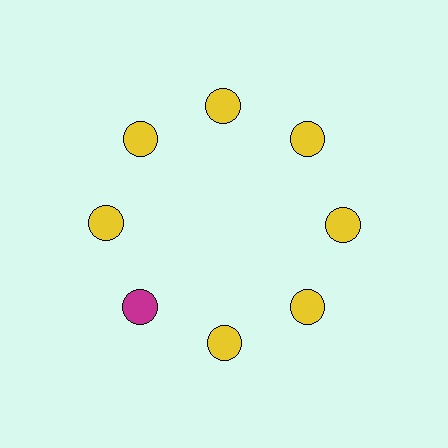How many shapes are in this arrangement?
There are 8 shapes arranged in a ring pattern.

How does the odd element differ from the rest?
It has a different color: magenta instead of yellow.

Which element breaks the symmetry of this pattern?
The magenta circle at roughly the 8 o'clock position breaks the symmetry. All other shapes are yellow circles.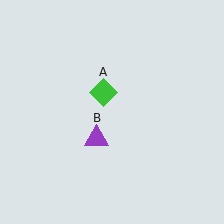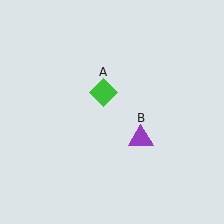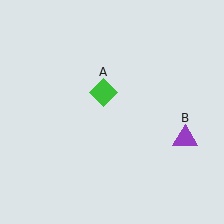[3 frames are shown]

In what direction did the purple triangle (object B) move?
The purple triangle (object B) moved right.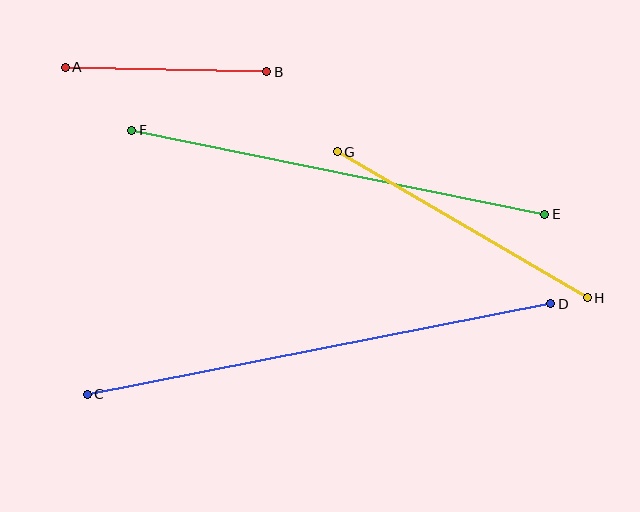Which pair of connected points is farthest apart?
Points C and D are farthest apart.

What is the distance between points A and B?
The distance is approximately 202 pixels.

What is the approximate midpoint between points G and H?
The midpoint is at approximately (462, 225) pixels.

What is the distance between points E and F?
The distance is approximately 421 pixels.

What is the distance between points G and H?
The distance is approximately 290 pixels.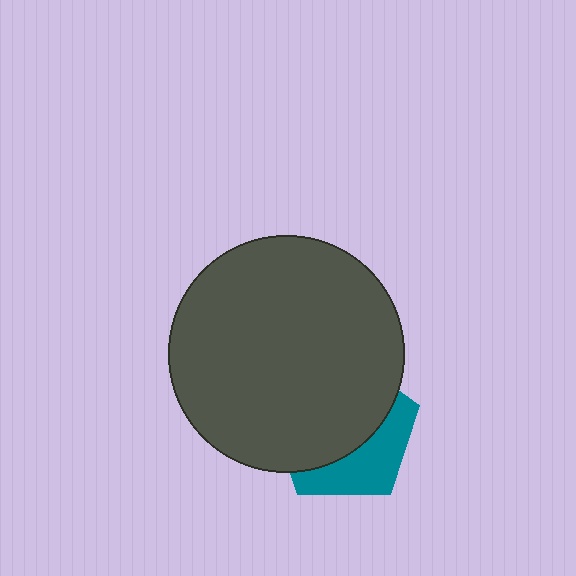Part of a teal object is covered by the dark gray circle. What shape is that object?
It is a pentagon.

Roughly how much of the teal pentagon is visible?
A small part of it is visible (roughly 36%).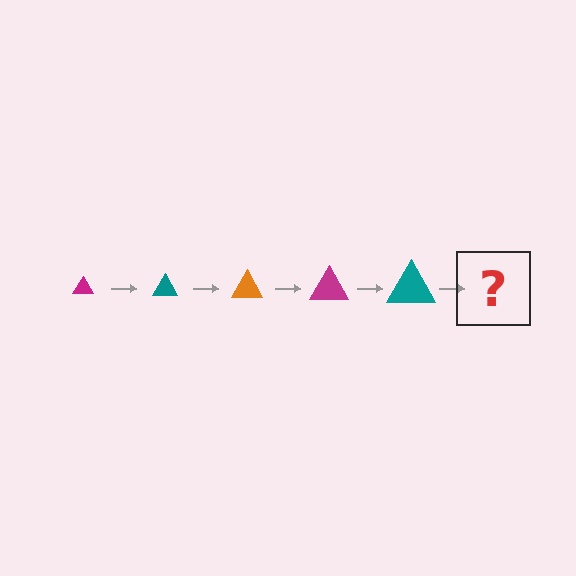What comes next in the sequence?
The next element should be an orange triangle, larger than the previous one.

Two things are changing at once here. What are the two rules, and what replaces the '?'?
The two rules are that the triangle grows larger each step and the color cycles through magenta, teal, and orange. The '?' should be an orange triangle, larger than the previous one.